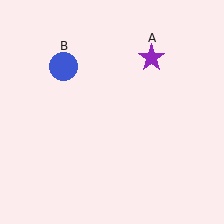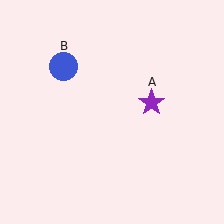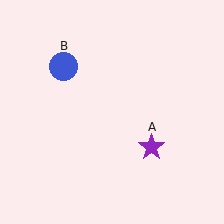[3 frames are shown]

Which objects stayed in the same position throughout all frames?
Blue circle (object B) remained stationary.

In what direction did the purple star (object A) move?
The purple star (object A) moved down.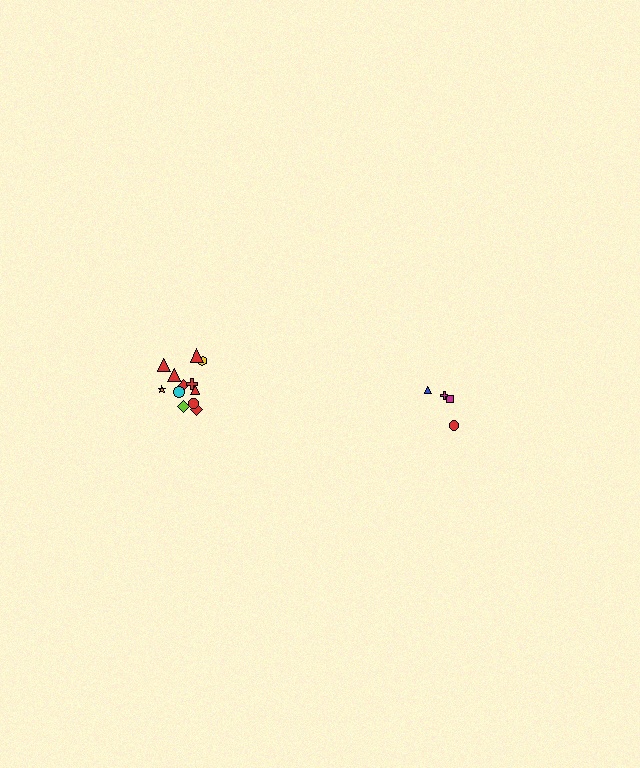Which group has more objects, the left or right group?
The left group.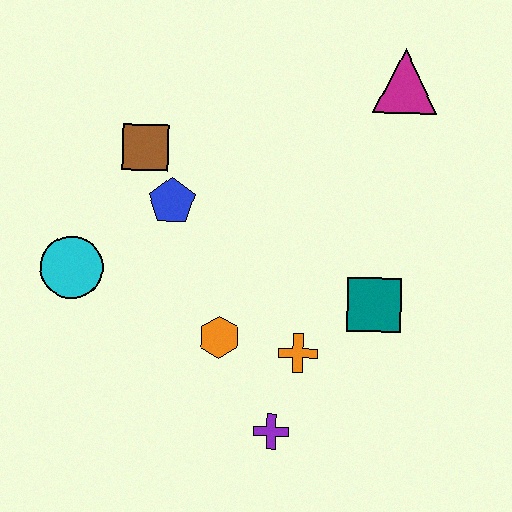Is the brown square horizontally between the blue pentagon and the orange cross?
No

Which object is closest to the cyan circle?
The blue pentagon is closest to the cyan circle.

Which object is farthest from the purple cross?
The magenta triangle is farthest from the purple cross.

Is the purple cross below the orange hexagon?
Yes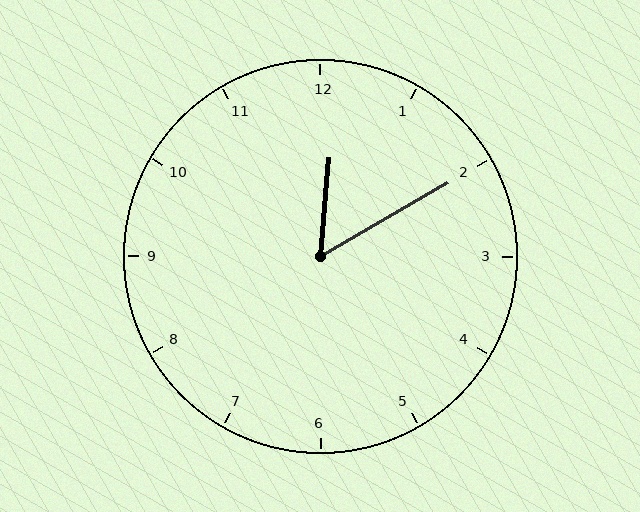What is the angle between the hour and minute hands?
Approximately 55 degrees.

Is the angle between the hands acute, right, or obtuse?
It is acute.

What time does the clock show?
12:10.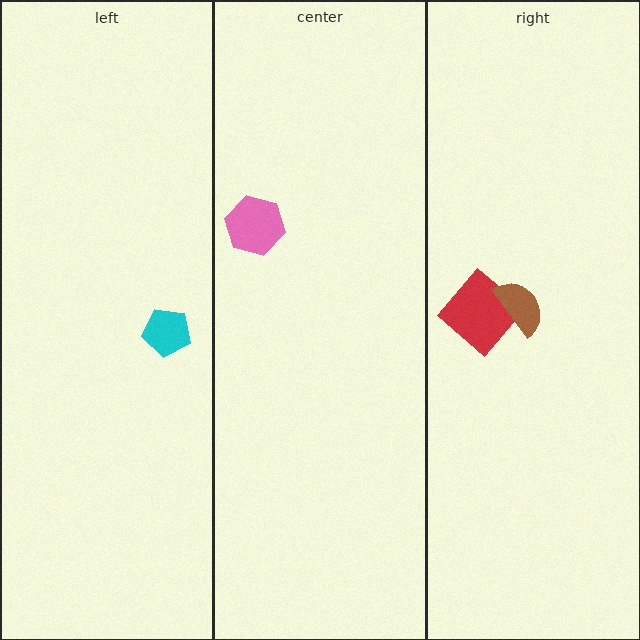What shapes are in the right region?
The red diamond, the brown semicircle.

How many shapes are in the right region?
2.